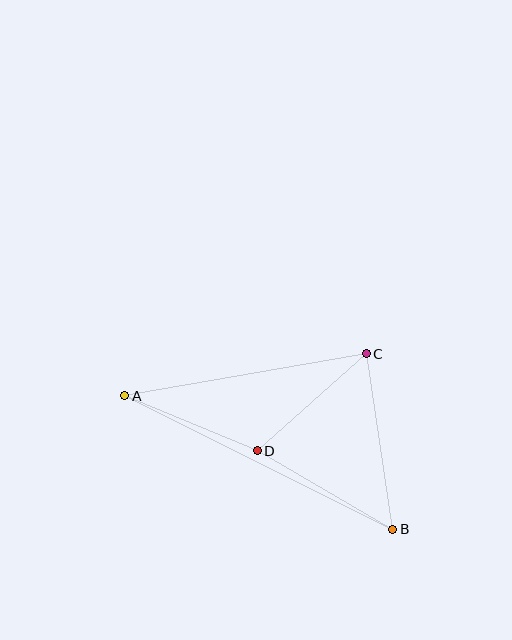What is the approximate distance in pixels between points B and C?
The distance between B and C is approximately 178 pixels.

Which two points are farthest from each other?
Points A and B are farthest from each other.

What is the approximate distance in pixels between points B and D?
The distance between B and D is approximately 157 pixels.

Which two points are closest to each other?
Points A and D are closest to each other.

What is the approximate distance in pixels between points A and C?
The distance between A and C is approximately 245 pixels.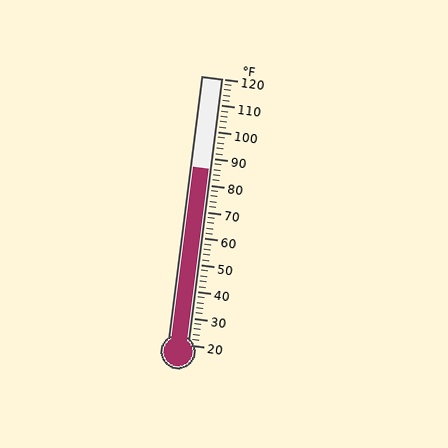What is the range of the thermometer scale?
The thermometer scale ranges from 20°F to 120°F.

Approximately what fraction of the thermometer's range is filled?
The thermometer is filled to approximately 65% of its range.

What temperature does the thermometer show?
The thermometer shows approximately 86°F.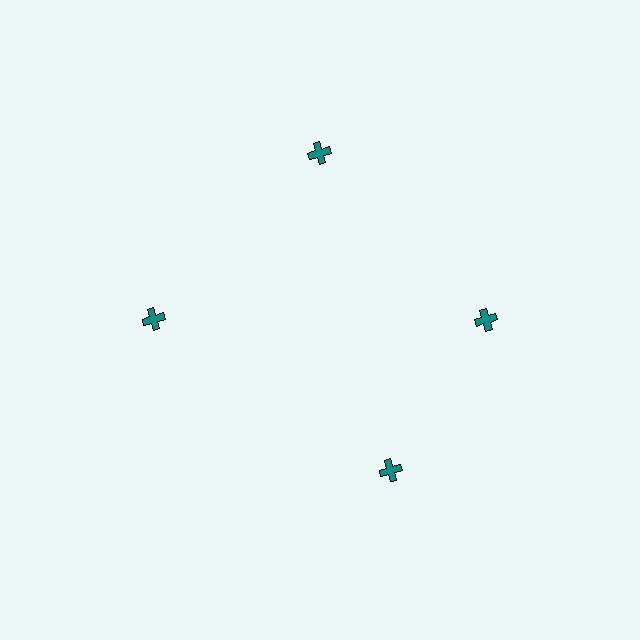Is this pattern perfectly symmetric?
No. The 4 teal crosses are arranged in a ring, but one element near the 6 o'clock position is rotated out of alignment along the ring, breaking the 4-fold rotational symmetry.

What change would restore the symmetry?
The symmetry would be restored by rotating it back into even spacing with its neighbors so that all 4 crosses sit at equal angles and equal distance from the center.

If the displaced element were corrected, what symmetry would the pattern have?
It would have 4-fold rotational symmetry — the pattern would map onto itself every 90 degrees.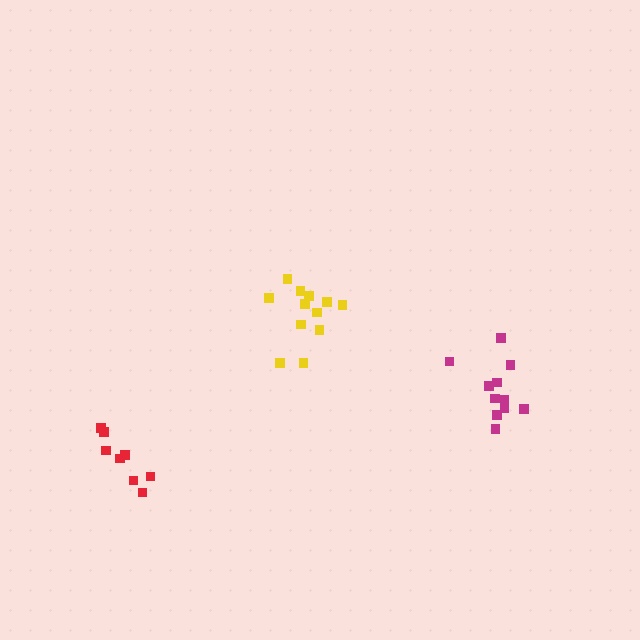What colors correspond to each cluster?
The clusters are colored: yellow, red, magenta.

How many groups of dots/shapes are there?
There are 3 groups.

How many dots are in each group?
Group 1: 12 dots, Group 2: 8 dots, Group 3: 11 dots (31 total).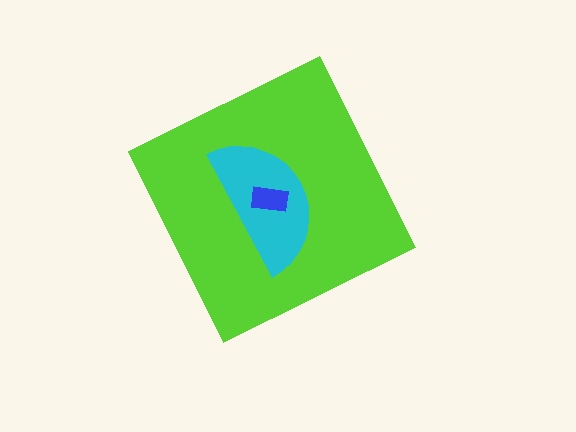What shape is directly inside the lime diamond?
The cyan semicircle.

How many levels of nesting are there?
3.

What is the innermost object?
The blue rectangle.